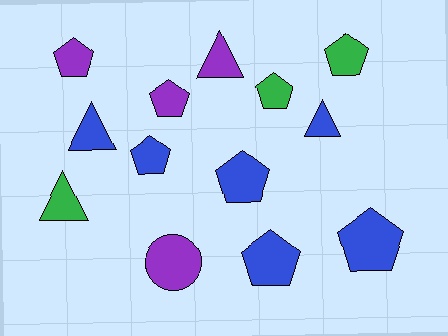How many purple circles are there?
There is 1 purple circle.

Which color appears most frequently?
Blue, with 6 objects.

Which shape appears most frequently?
Pentagon, with 8 objects.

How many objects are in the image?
There are 13 objects.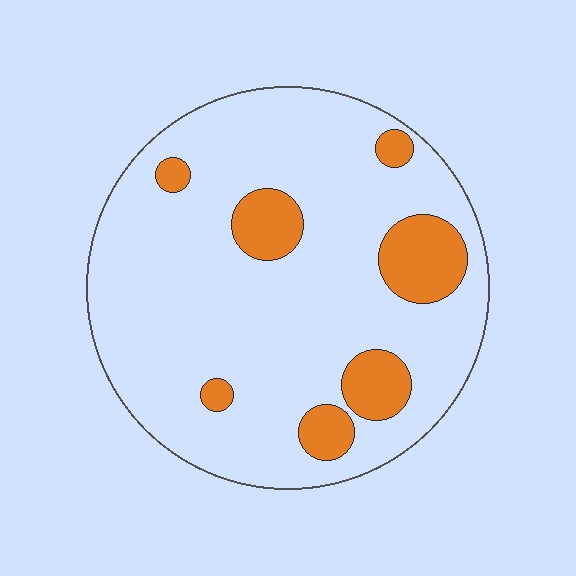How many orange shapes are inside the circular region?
7.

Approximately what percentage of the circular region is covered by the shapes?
Approximately 15%.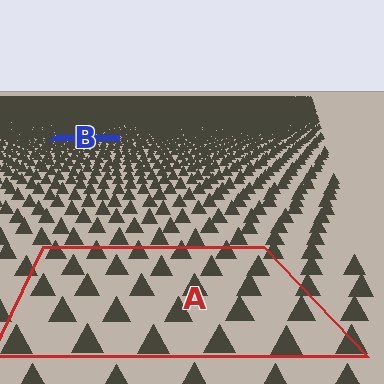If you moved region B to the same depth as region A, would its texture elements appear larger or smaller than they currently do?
They would appear larger. At a closer depth, the same texture elements are projected at a bigger on-screen size.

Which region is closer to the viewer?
Region A is closer. The texture elements there are larger and more spread out.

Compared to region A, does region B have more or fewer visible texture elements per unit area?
Region B has more texture elements per unit area — they are packed more densely because it is farther away.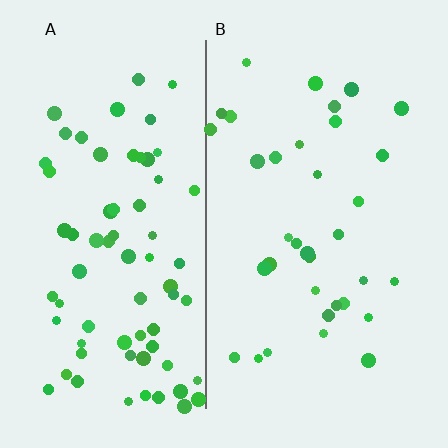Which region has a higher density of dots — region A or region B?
A (the left).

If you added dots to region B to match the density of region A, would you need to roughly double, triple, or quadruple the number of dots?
Approximately double.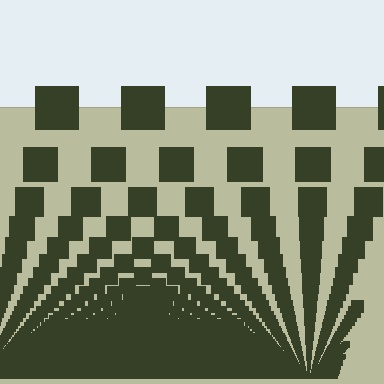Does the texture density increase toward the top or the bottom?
Density increases toward the bottom.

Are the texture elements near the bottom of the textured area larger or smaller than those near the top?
Smaller. The gradient is inverted — elements near the bottom are smaller and denser.